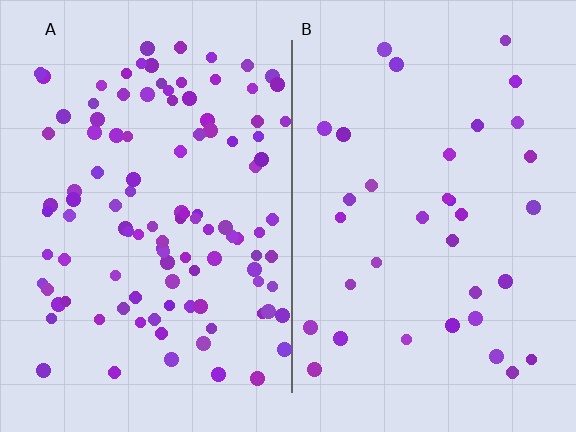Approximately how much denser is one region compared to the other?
Approximately 3.0× — region A over region B.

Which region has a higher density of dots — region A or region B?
A (the left).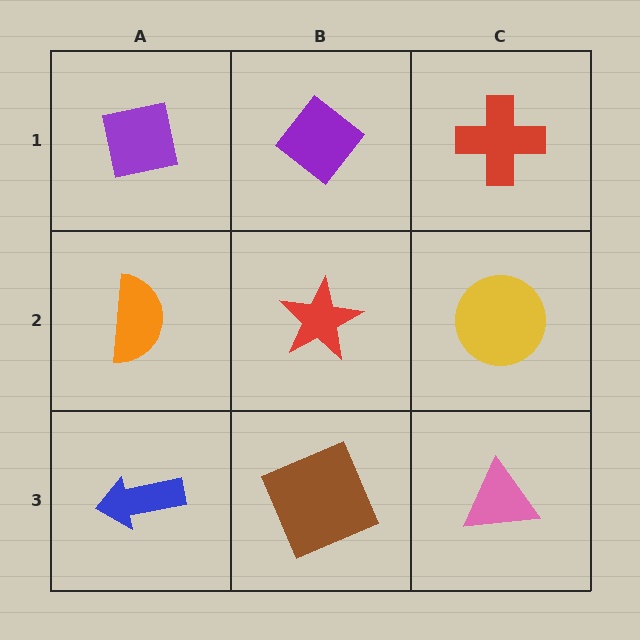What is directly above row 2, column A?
A purple square.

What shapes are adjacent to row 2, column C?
A red cross (row 1, column C), a pink triangle (row 3, column C), a red star (row 2, column B).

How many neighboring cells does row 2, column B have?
4.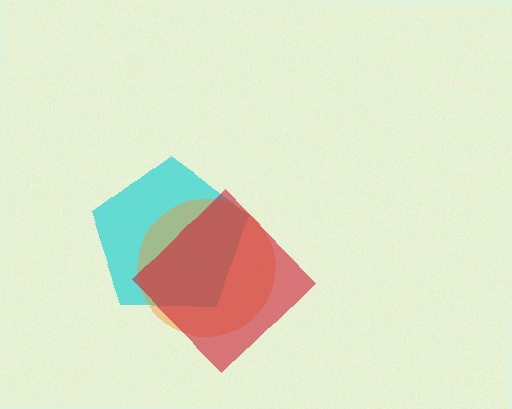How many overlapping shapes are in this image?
There are 3 overlapping shapes in the image.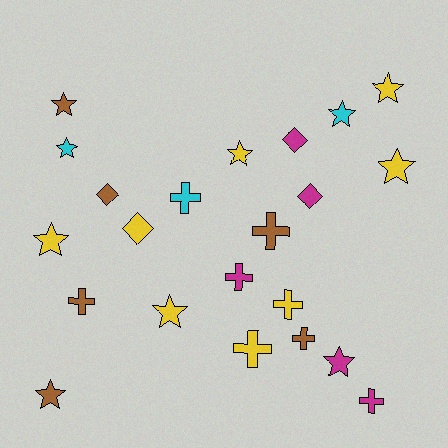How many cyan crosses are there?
There is 1 cyan cross.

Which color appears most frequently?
Yellow, with 8 objects.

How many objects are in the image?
There are 22 objects.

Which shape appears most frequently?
Star, with 10 objects.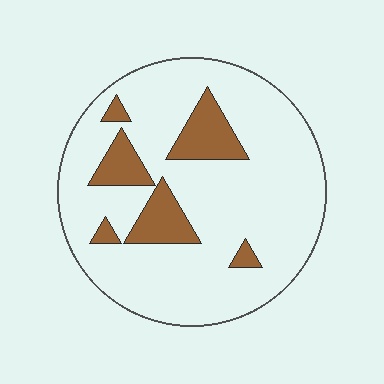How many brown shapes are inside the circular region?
6.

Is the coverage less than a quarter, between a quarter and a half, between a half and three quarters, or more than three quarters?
Less than a quarter.